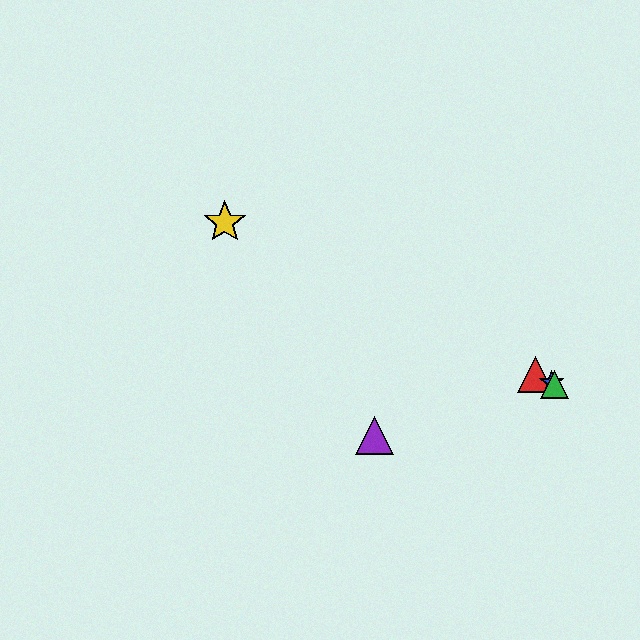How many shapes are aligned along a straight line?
4 shapes (the red triangle, the blue star, the green triangle, the yellow star) are aligned along a straight line.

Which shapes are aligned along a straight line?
The red triangle, the blue star, the green triangle, the yellow star are aligned along a straight line.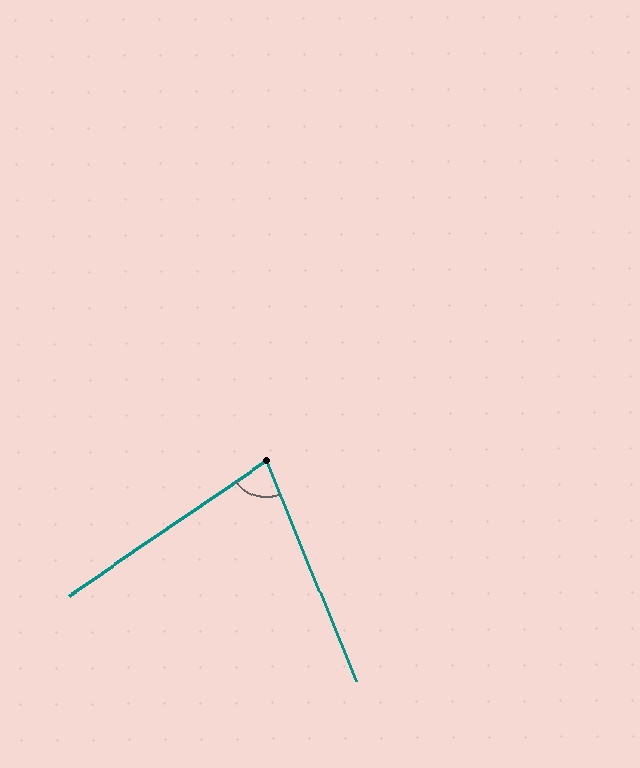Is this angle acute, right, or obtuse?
It is acute.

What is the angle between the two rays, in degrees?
Approximately 78 degrees.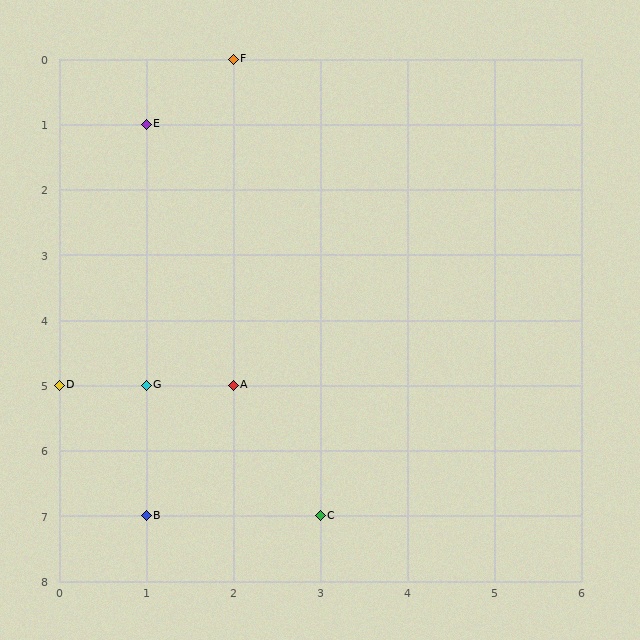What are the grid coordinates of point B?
Point B is at grid coordinates (1, 7).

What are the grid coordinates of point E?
Point E is at grid coordinates (1, 1).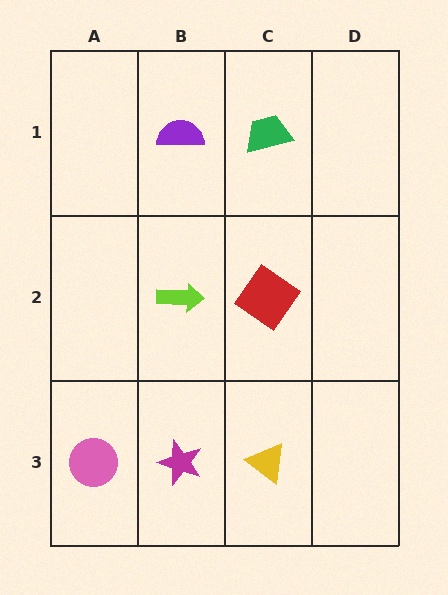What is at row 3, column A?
A pink circle.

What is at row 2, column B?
A lime arrow.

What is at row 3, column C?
A yellow triangle.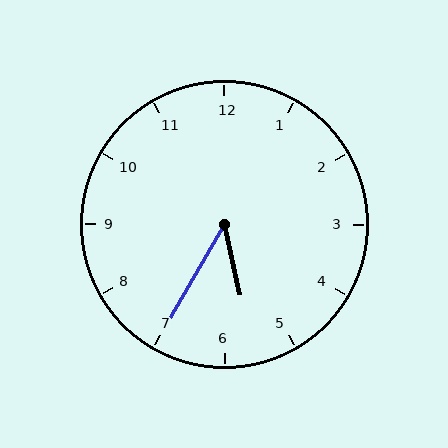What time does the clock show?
5:35.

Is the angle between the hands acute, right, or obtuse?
It is acute.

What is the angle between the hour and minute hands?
Approximately 42 degrees.